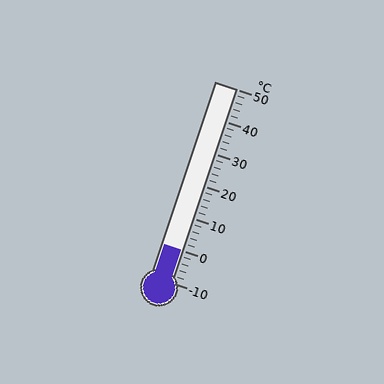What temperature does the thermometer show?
The thermometer shows approximately 0°C.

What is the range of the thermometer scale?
The thermometer scale ranges from -10°C to 50°C.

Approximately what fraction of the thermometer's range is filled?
The thermometer is filled to approximately 15% of its range.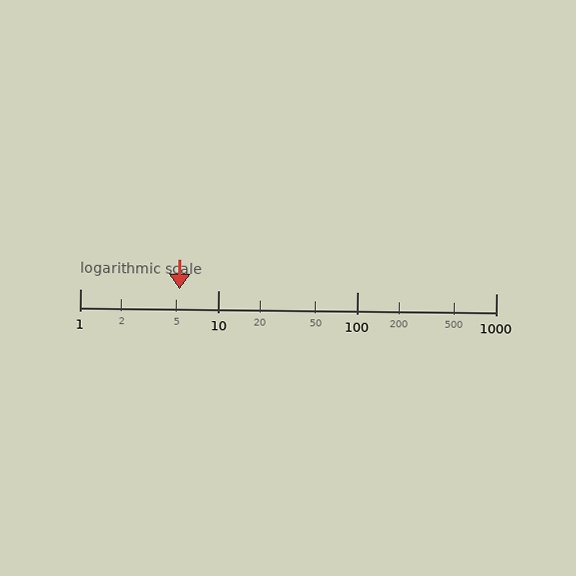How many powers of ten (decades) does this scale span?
The scale spans 3 decades, from 1 to 1000.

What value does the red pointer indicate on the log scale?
The pointer indicates approximately 5.2.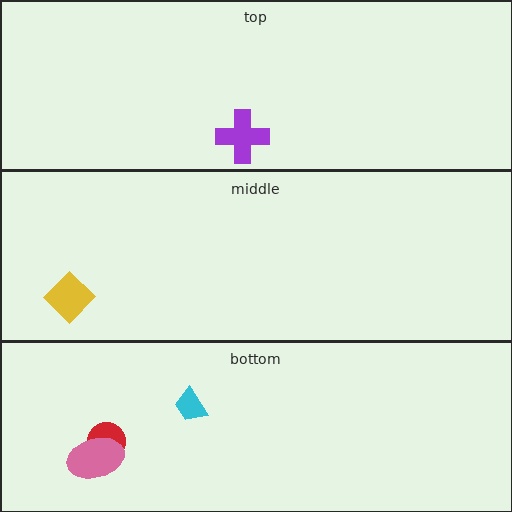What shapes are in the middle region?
The yellow diamond.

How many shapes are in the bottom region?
3.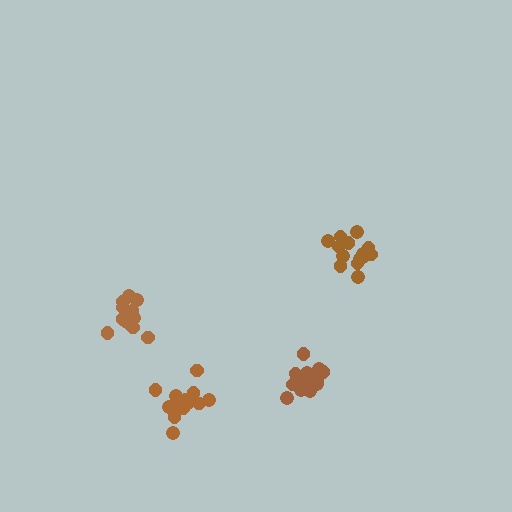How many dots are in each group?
Group 1: 14 dots, Group 2: 17 dots, Group 3: 15 dots, Group 4: 15 dots (61 total).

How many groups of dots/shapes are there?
There are 4 groups.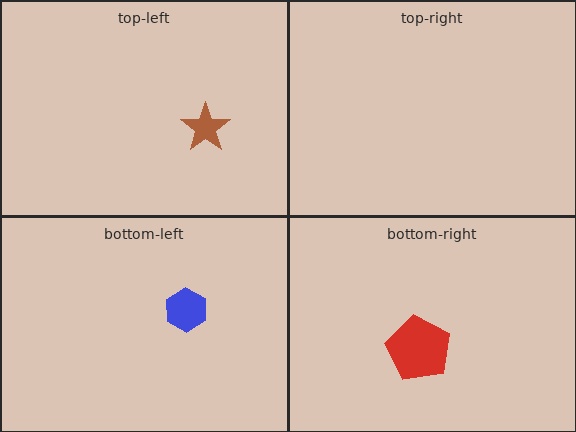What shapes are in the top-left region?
The brown star.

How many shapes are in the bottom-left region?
1.